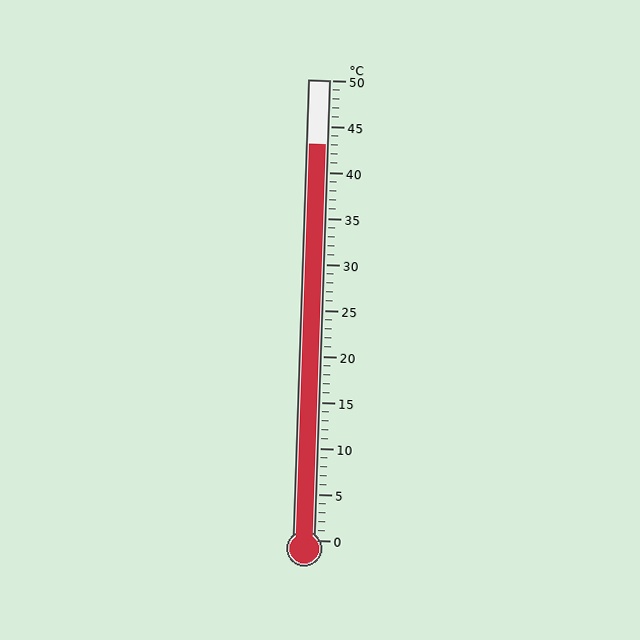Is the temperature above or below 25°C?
The temperature is above 25°C.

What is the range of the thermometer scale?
The thermometer scale ranges from 0°C to 50°C.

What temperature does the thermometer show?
The thermometer shows approximately 43°C.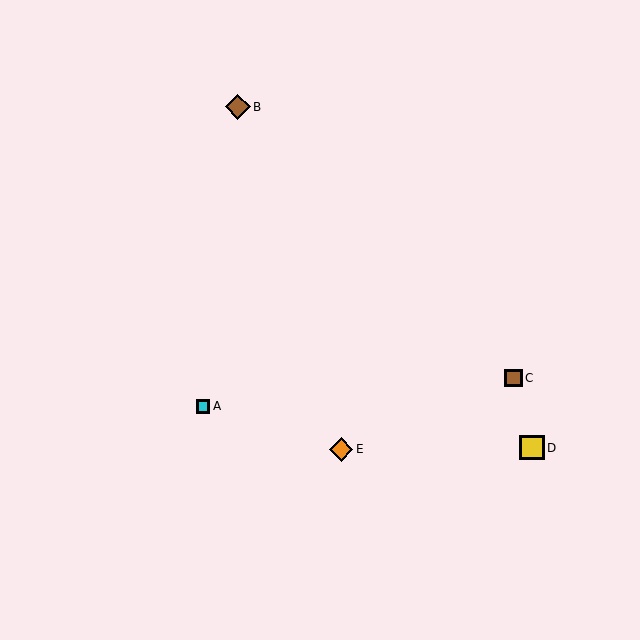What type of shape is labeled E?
Shape E is an orange diamond.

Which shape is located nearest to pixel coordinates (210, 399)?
The cyan square (labeled A) at (203, 406) is nearest to that location.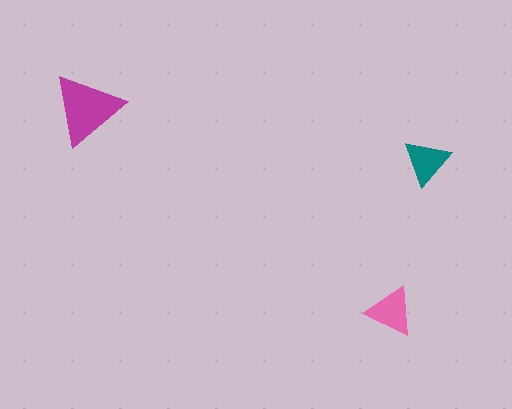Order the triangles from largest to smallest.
the magenta one, the pink one, the teal one.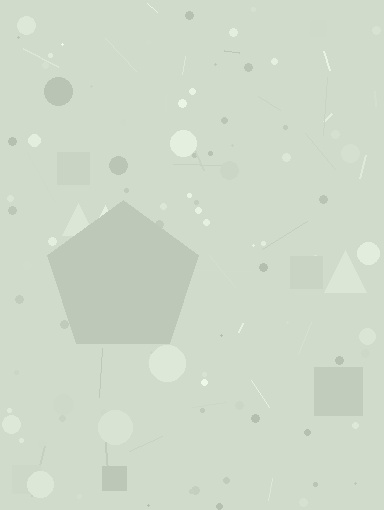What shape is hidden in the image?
A pentagon is hidden in the image.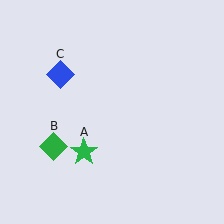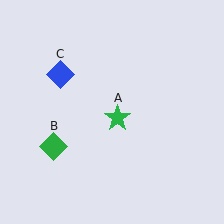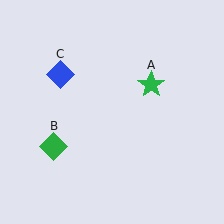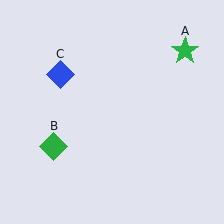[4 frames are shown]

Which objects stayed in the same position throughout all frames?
Green diamond (object B) and blue diamond (object C) remained stationary.